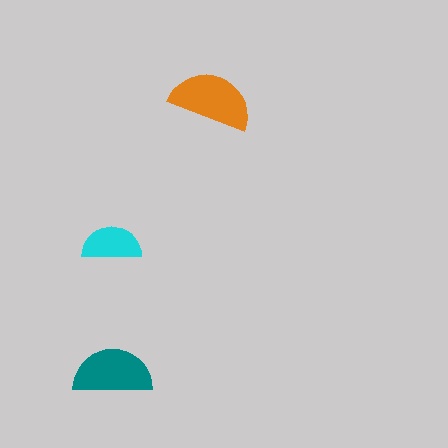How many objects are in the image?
There are 3 objects in the image.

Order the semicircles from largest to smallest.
the orange one, the teal one, the cyan one.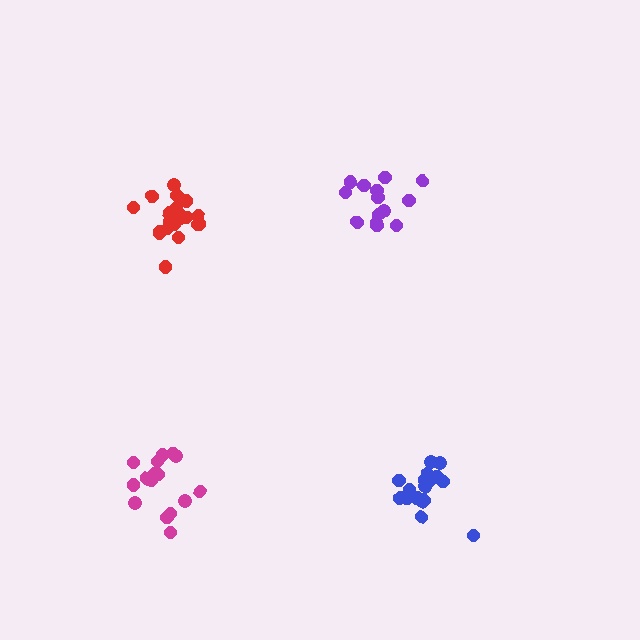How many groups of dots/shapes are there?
There are 4 groups.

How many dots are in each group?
Group 1: 20 dots, Group 2: 15 dots, Group 3: 17 dots, Group 4: 16 dots (68 total).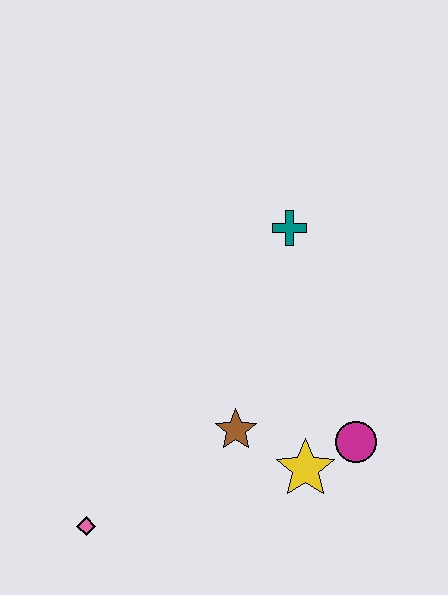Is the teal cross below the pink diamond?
No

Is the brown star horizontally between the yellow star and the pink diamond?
Yes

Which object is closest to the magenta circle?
The yellow star is closest to the magenta circle.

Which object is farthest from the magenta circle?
The pink diamond is farthest from the magenta circle.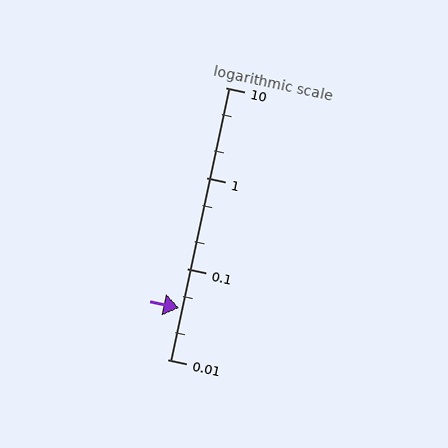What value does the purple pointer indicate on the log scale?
The pointer indicates approximately 0.037.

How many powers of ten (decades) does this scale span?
The scale spans 3 decades, from 0.01 to 10.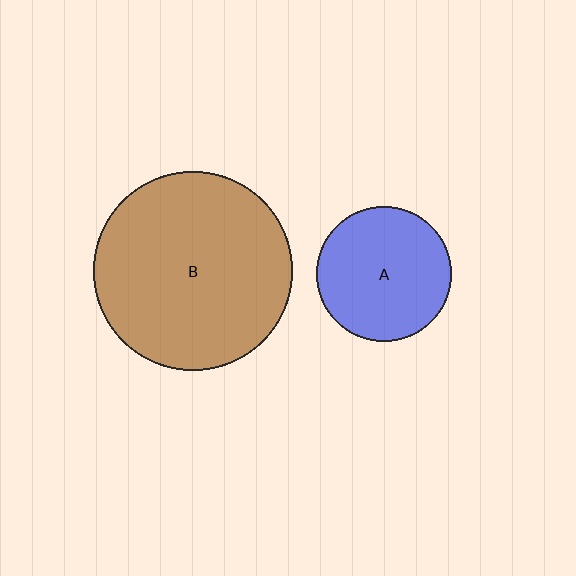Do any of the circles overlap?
No, none of the circles overlap.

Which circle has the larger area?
Circle B (brown).